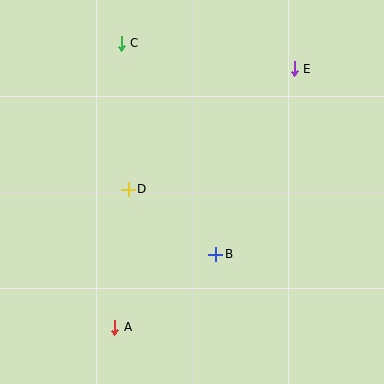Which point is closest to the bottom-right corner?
Point B is closest to the bottom-right corner.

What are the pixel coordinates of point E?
Point E is at (294, 69).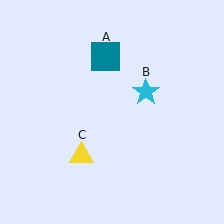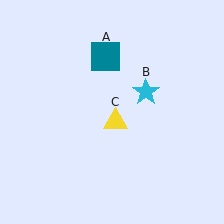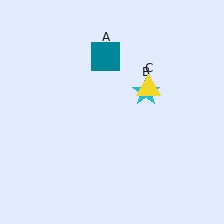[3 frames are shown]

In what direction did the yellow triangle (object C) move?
The yellow triangle (object C) moved up and to the right.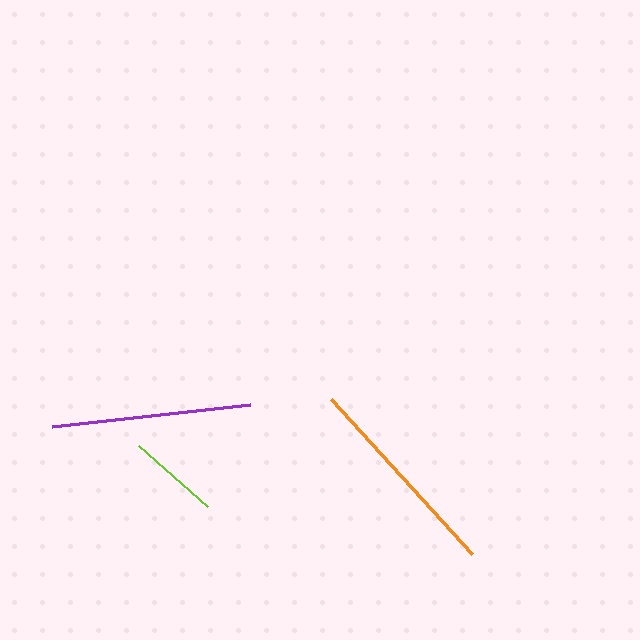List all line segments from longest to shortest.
From longest to shortest: orange, purple, lime.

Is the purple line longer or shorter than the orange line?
The orange line is longer than the purple line.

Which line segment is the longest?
The orange line is the longest at approximately 209 pixels.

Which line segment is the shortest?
The lime line is the shortest at approximately 92 pixels.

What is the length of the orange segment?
The orange segment is approximately 209 pixels long.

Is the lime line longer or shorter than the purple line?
The purple line is longer than the lime line.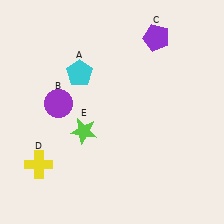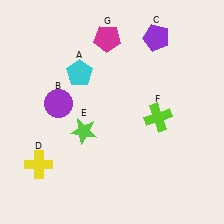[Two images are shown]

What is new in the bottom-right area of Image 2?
A lime cross (F) was added in the bottom-right area of Image 2.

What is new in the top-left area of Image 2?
A magenta pentagon (G) was added in the top-left area of Image 2.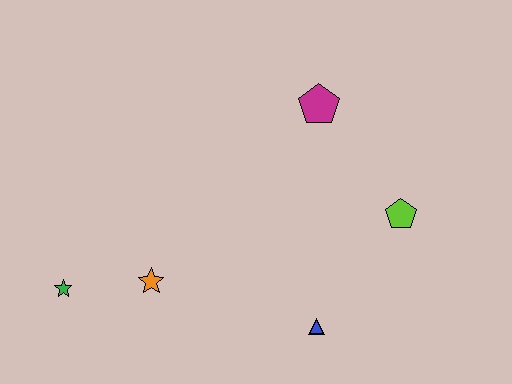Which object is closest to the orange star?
The green star is closest to the orange star.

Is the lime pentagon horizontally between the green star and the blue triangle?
No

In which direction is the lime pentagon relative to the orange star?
The lime pentagon is to the right of the orange star.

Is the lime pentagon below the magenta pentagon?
Yes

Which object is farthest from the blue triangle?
The green star is farthest from the blue triangle.